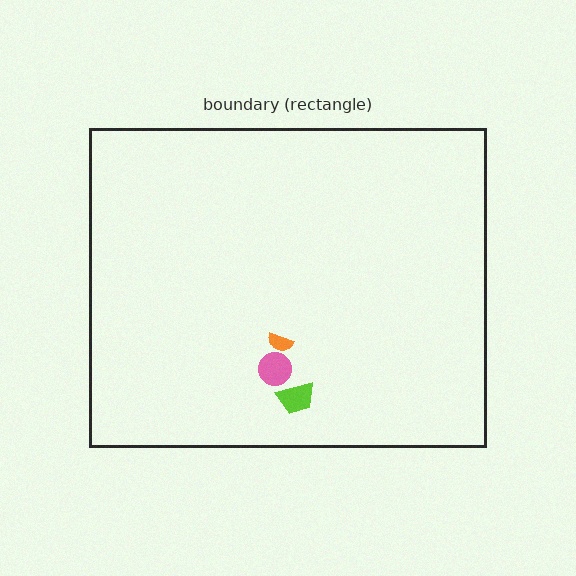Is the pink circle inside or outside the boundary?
Inside.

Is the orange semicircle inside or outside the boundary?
Inside.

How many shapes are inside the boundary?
3 inside, 0 outside.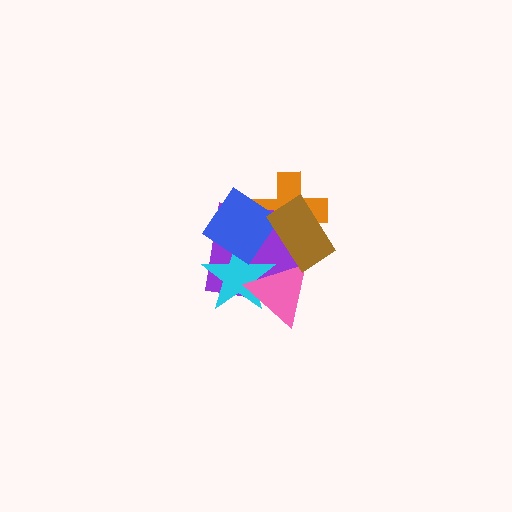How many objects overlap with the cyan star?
3 objects overlap with the cyan star.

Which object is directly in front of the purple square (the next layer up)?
The cyan star is directly in front of the purple square.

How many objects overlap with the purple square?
5 objects overlap with the purple square.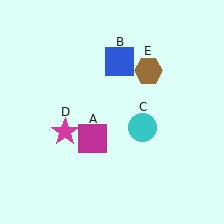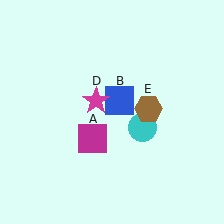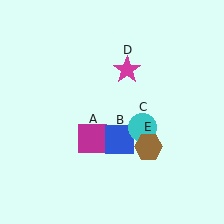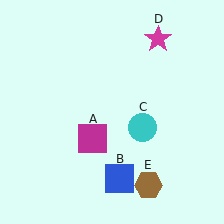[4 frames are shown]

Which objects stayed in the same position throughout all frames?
Magenta square (object A) and cyan circle (object C) remained stationary.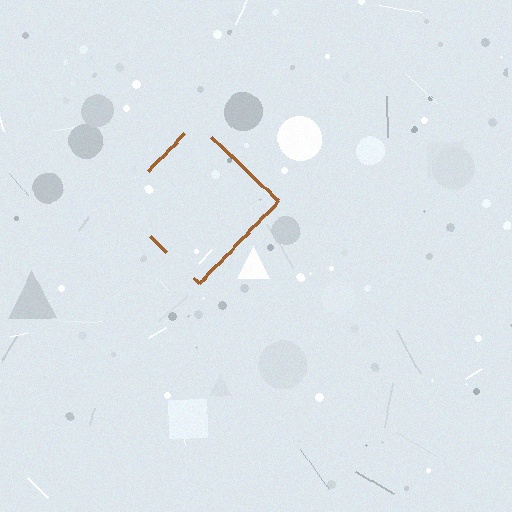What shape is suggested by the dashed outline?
The dashed outline suggests a diamond.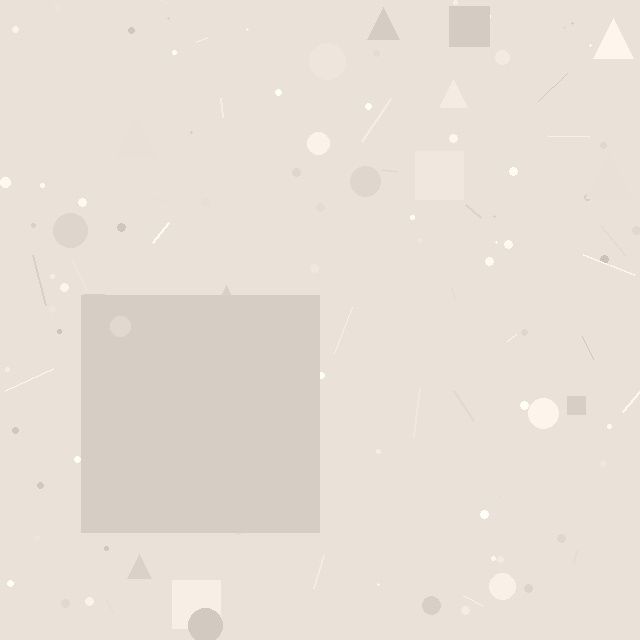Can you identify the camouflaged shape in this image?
The camouflaged shape is a square.